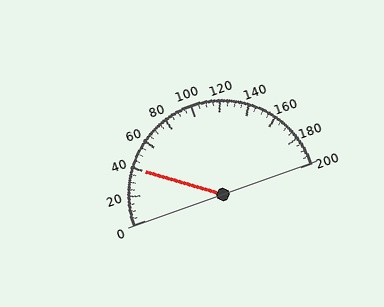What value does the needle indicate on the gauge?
The needle indicates approximately 40.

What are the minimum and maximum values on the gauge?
The gauge ranges from 0 to 200.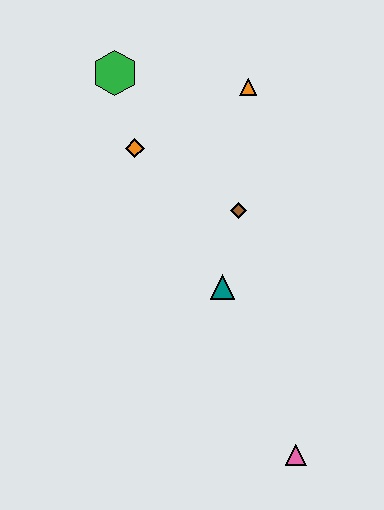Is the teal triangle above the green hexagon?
No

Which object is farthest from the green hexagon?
The pink triangle is farthest from the green hexagon.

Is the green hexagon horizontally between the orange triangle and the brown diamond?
No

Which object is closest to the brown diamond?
The teal triangle is closest to the brown diamond.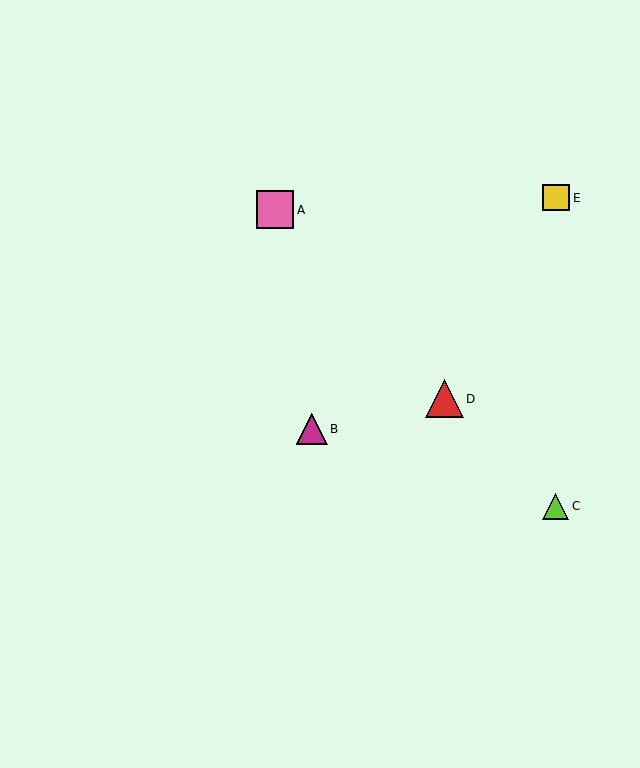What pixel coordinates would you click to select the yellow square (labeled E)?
Click at (556, 198) to select the yellow square E.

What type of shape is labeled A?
Shape A is a pink square.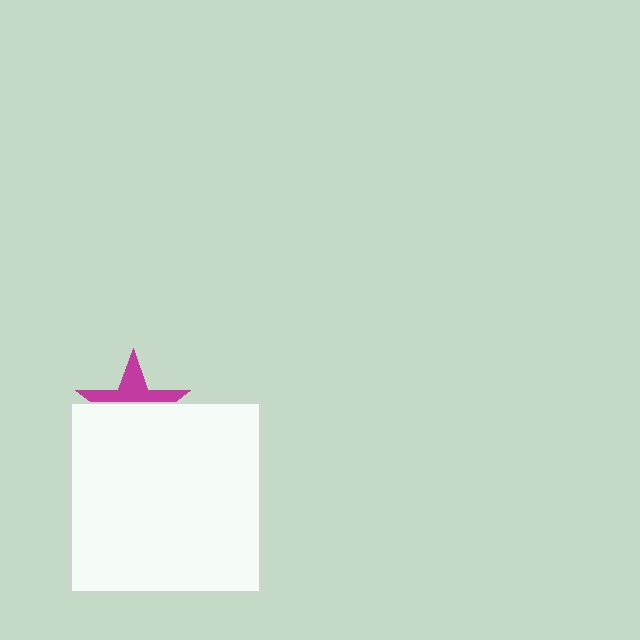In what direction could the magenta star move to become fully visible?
The magenta star could move up. That would shift it out from behind the white square entirely.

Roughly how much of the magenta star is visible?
A small part of it is visible (roughly 42%).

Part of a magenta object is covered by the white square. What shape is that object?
It is a star.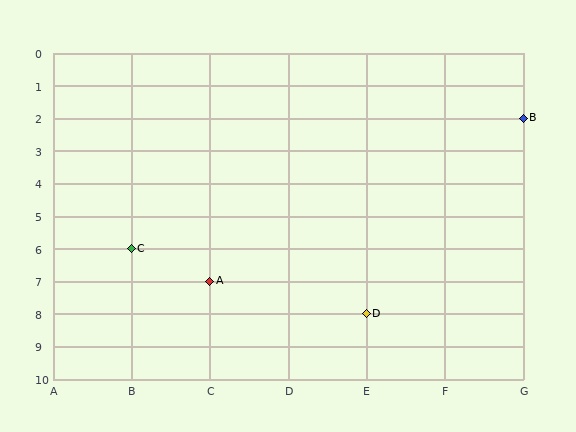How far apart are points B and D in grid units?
Points B and D are 2 columns and 6 rows apart (about 6.3 grid units diagonally).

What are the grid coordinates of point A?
Point A is at grid coordinates (C, 7).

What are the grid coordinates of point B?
Point B is at grid coordinates (G, 2).